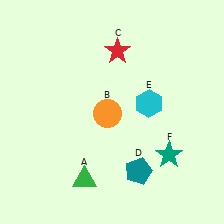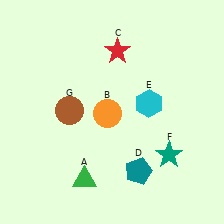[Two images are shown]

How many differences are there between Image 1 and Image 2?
There is 1 difference between the two images.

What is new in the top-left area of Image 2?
A brown circle (G) was added in the top-left area of Image 2.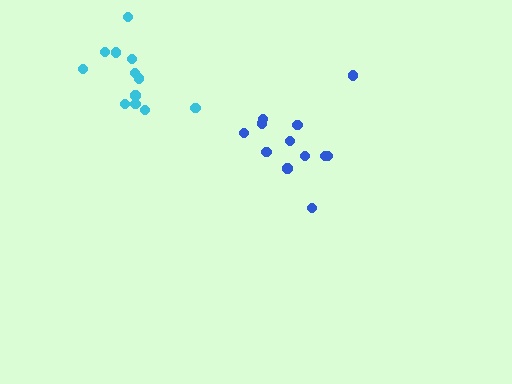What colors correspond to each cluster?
The clusters are colored: blue, cyan.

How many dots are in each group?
Group 1: 12 dots, Group 2: 12 dots (24 total).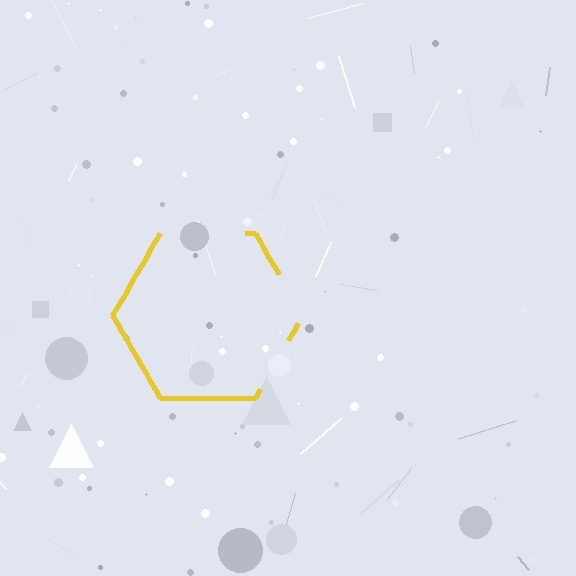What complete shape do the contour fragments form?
The contour fragments form a hexagon.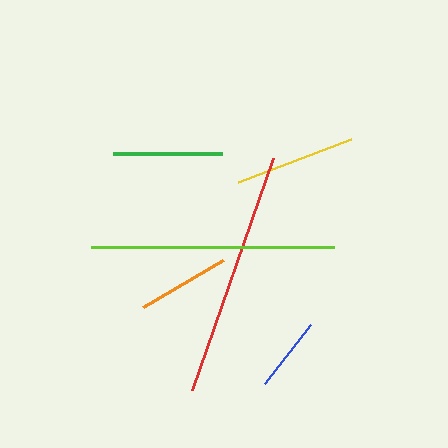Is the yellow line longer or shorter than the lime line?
The lime line is longer than the yellow line.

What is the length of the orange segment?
The orange segment is approximately 92 pixels long.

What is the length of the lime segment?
The lime segment is approximately 243 pixels long.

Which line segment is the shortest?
The blue line is the shortest at approximately 75 pixels.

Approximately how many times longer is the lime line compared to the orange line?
The lime line is approximately 2.6 times the length of the orange line.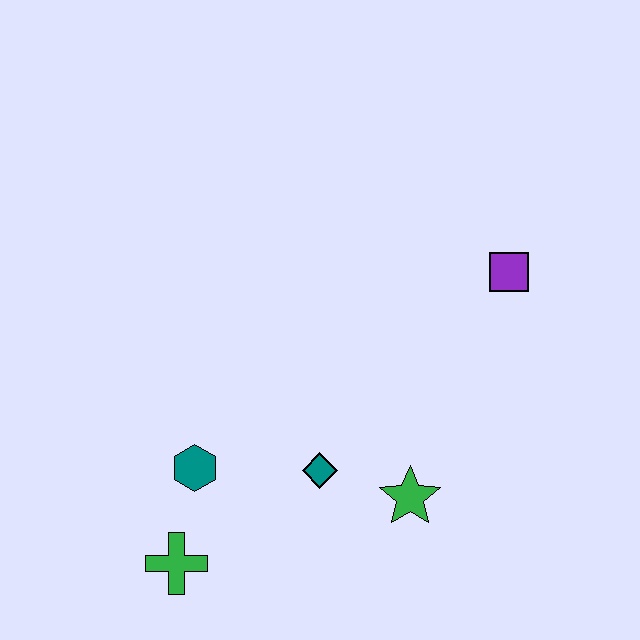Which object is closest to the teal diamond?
The green star is closest to the teal diamond.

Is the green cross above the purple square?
No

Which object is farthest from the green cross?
The purple square is farthest from the green cross.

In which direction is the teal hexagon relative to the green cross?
The teal hexagon is above the green cross.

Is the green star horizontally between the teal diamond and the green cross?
No